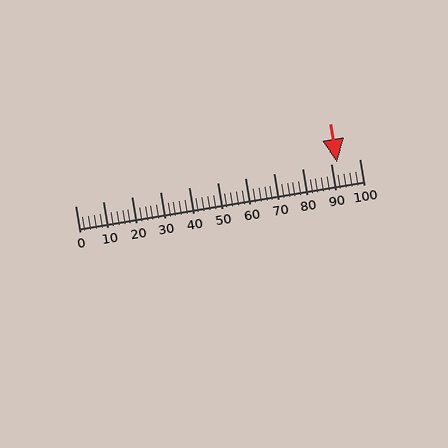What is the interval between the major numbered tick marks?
The major tick marks are spaced 10 units apart.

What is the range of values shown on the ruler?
The ruler shows values from 0 to 100.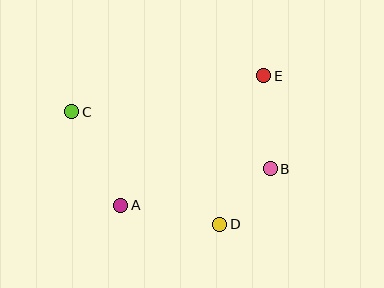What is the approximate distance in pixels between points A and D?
The distance between A and D is approximately 101 pixels.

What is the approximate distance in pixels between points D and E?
The distance between D and E is approximately 155 pixels.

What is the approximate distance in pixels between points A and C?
The distance between A and C is approximately 105 pixels.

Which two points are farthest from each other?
Points B and C are farthest from each other.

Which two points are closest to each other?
Points B and D are closest to each other.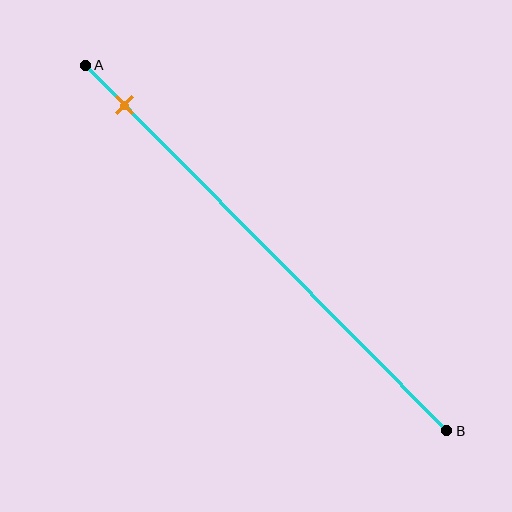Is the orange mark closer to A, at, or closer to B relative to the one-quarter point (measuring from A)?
The orange mark is closer to point A than the one-quarter point of segment AB.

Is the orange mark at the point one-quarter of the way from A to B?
No, the mark is at about 10% from A, not at the 25% one-quarter point.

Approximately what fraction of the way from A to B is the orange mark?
The orange mark is approximately 10% of the way from A to B.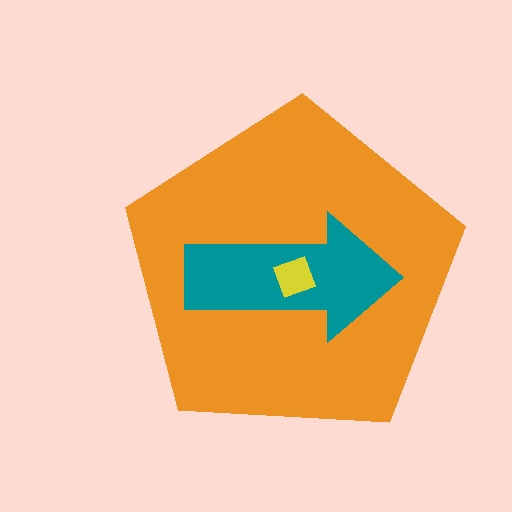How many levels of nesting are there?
3.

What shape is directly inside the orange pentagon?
The teal arrow.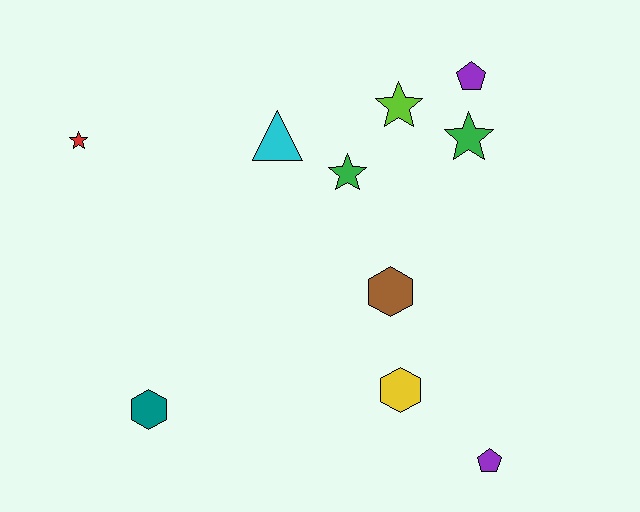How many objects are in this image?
There are 10 objects.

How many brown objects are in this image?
There is 1 brown object.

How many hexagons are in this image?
There are 3 hexagons.